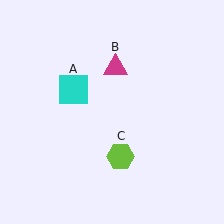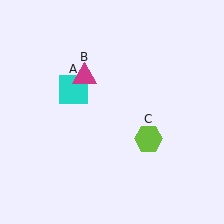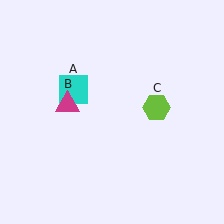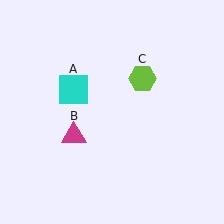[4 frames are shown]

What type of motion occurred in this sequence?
The magenta triangle (object B), lime hexagon (object C) rotated counterclockwise around the center of the scene.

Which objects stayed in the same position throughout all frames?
Cyan square (object A) remained stationary.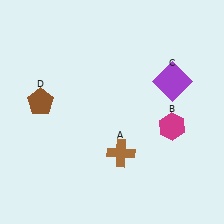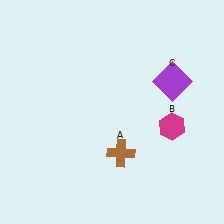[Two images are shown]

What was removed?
The brown pentagon (D) was removed in Image 2.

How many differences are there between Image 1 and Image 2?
There is 1 difference between the two images.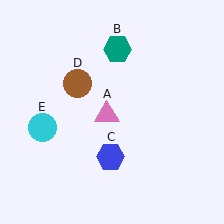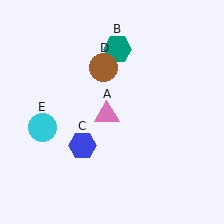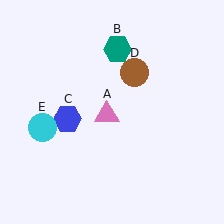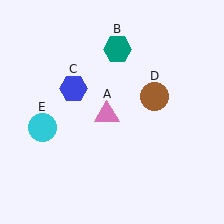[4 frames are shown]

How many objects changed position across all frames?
2 objects changed position: blue hexagon (object C), brown circle (object D).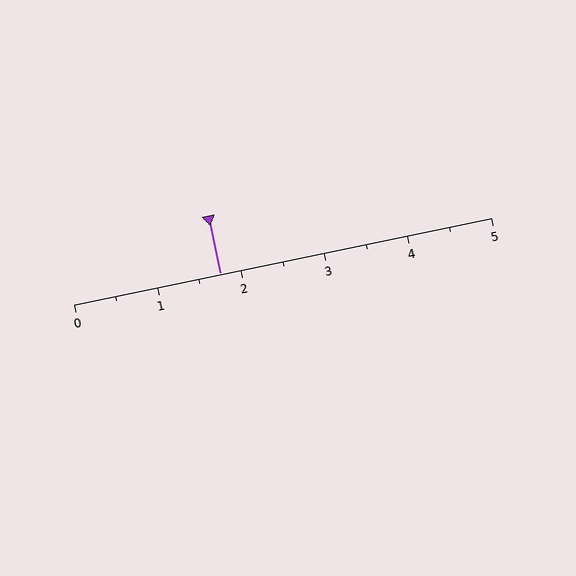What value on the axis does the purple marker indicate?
The marker indicates approximately 1.8.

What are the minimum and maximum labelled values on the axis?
The axis runs from 0 to 5.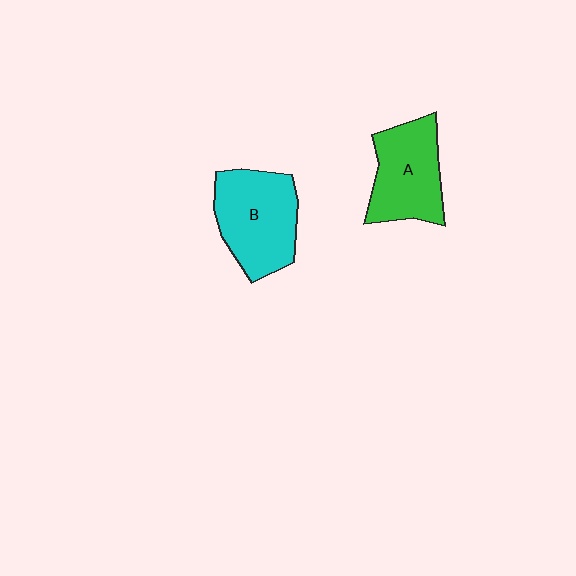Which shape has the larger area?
Shape B (cyan).